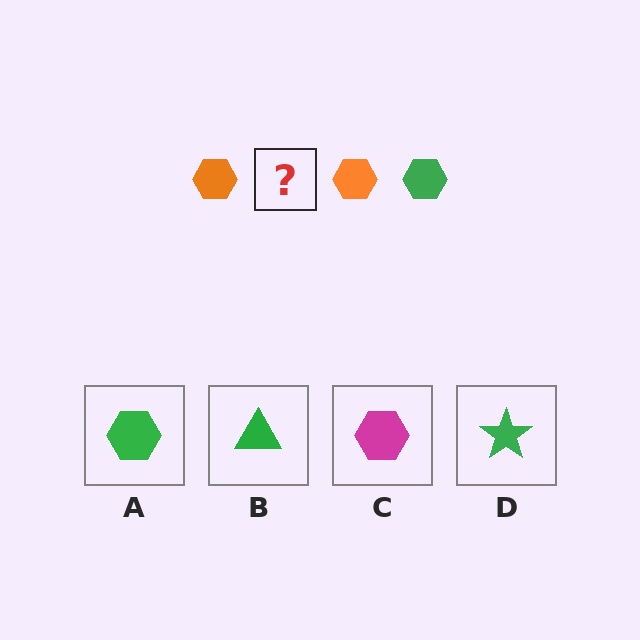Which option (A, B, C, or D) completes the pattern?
A.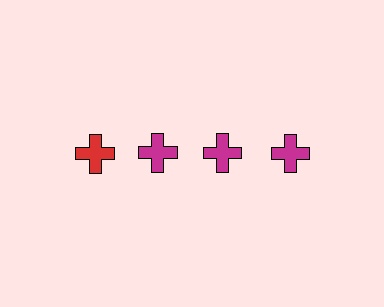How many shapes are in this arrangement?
There are 4 shapes arranged in a grid pattern.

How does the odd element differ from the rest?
It has a different color: red instead of magenta.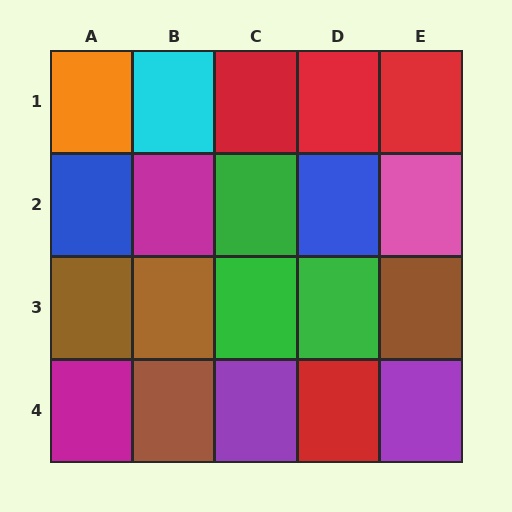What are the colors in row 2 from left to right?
Blue, magenta, green, blue, pink.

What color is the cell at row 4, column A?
Magenta.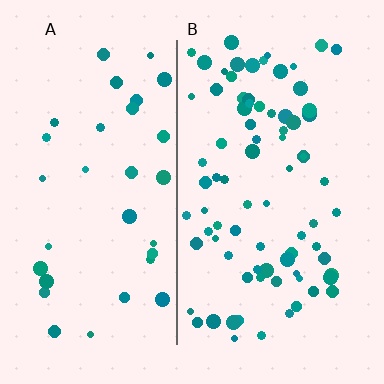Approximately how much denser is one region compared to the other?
Approximately 2.4× — region B over region A.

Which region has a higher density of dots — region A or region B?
B (the right).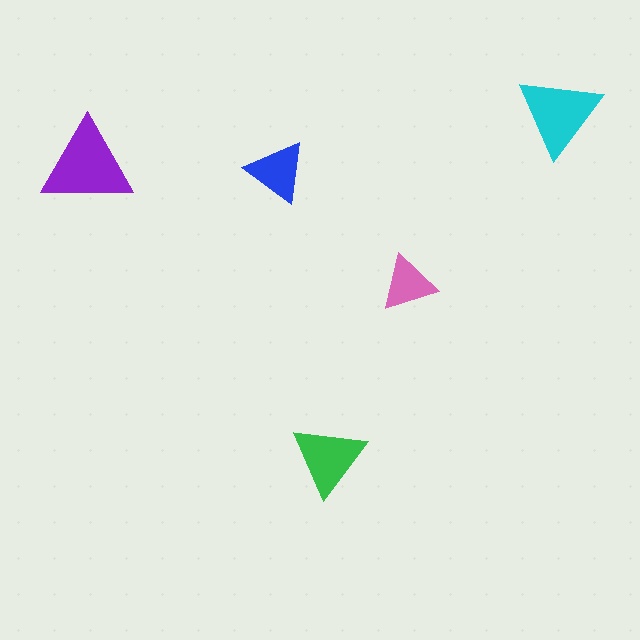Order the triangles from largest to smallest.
the purple one, the cyan one, the green one, the blue one, the pink one.